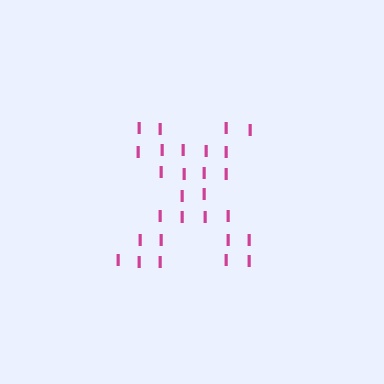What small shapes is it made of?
It is made of small letter I's.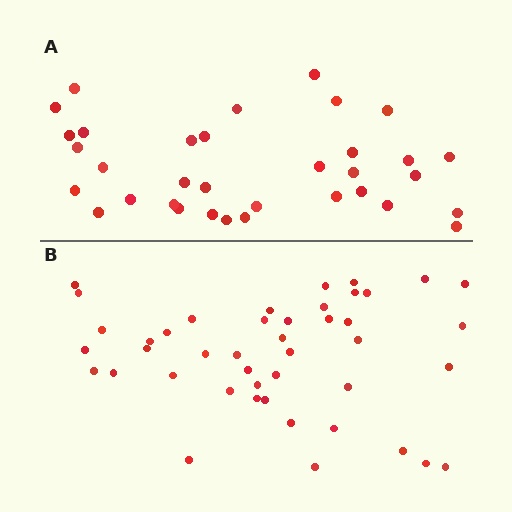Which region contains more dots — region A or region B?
Region B (the bottom region) has more dots.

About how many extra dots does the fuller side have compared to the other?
Region B has roughly 10 or so more dots than region A.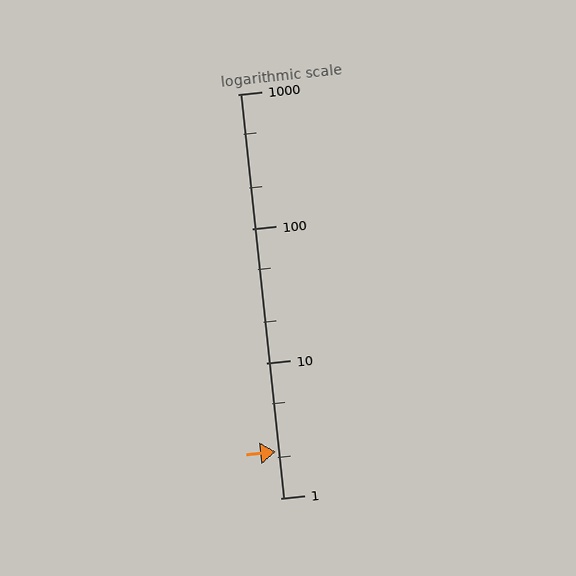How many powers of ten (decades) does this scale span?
The scale spans 3 decades, from 1 to 1000.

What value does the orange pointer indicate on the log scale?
The pointer indicates approximately 2.2.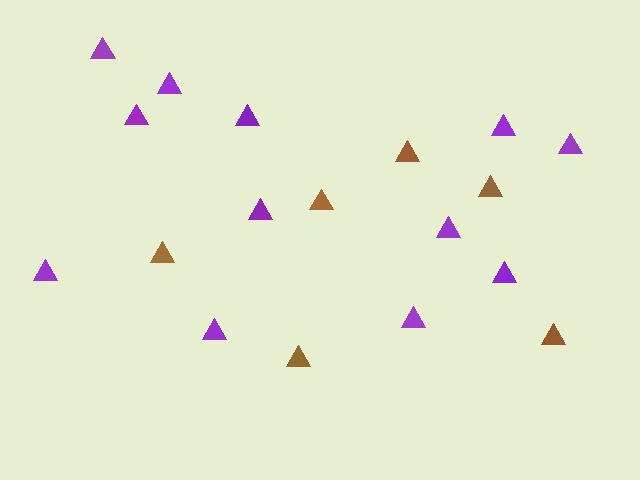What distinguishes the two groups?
There are 2 groups: one group of purple triangles (12) and one group of brown triangles (6).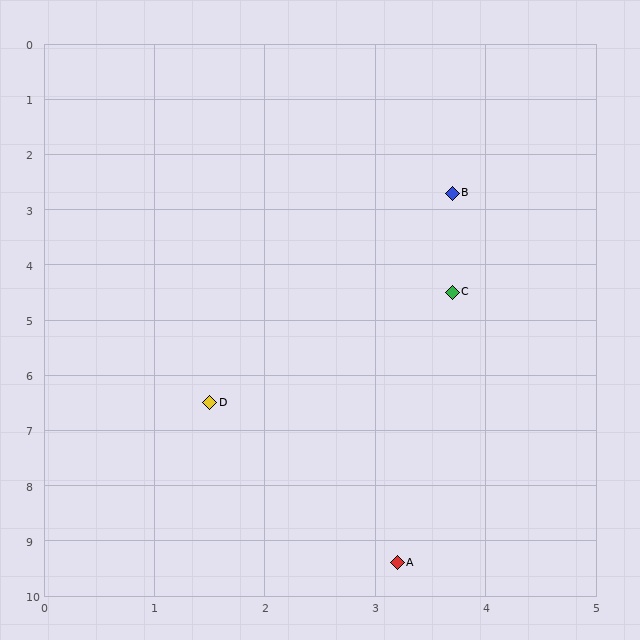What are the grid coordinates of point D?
Point D is at approximately (1.5, 6.5).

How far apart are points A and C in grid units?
Points A and C are about 4.9 grid units apart.